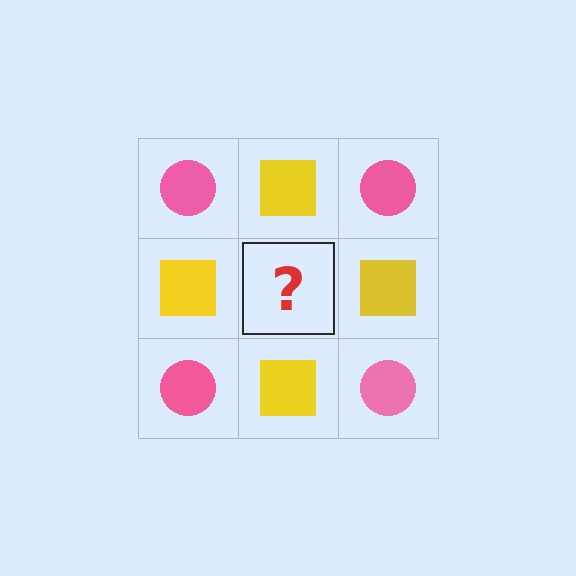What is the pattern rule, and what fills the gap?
The rule is that it alternates pink circle and yellow square in a checkerboard pattern. The gap should be filled with a pink circle.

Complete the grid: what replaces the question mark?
The question mark should be replaced with a pink circle.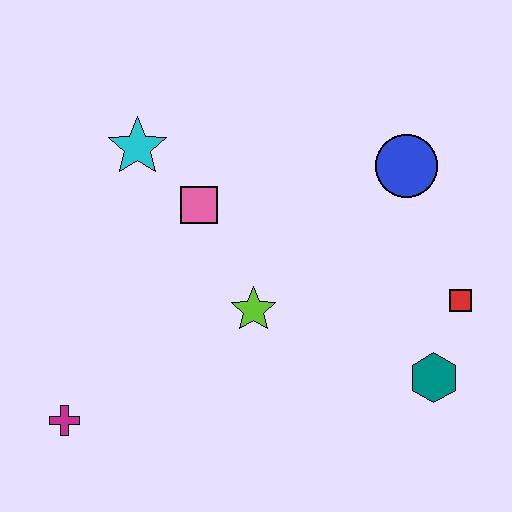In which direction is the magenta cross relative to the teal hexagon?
The magenta cross is to the left of the teal hexagon.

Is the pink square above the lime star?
Yes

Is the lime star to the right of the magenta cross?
Yes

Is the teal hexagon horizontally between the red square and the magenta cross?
Yes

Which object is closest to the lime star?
The pink square is closest to the lime star.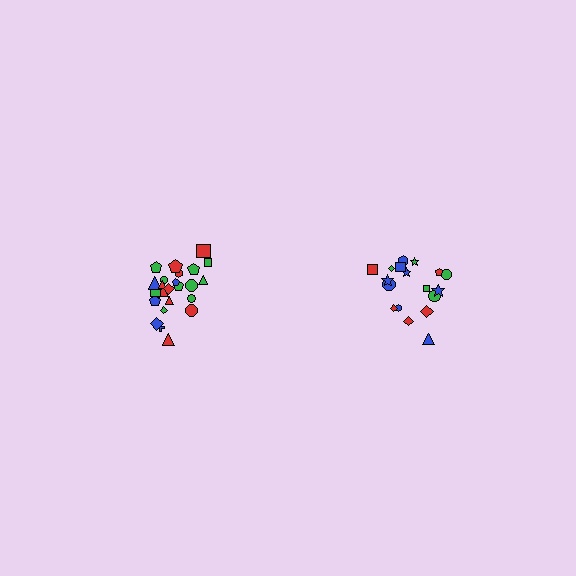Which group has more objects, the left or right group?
The left group.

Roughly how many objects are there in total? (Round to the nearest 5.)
Roughly 45 objects in total.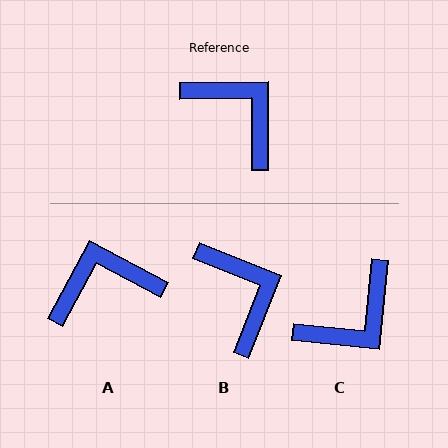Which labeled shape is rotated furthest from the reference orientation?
C, about 96 degrees away.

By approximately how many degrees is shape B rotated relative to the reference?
Approximately 22 degrees clockwise.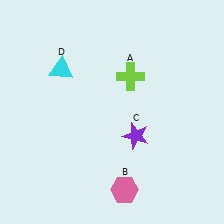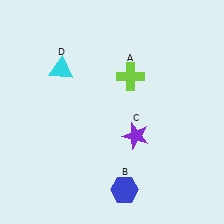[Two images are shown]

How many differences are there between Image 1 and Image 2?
There is 1 difference between the two images.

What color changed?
The hexagon (B) changed from pink in Image 1 to blue in Image 2.